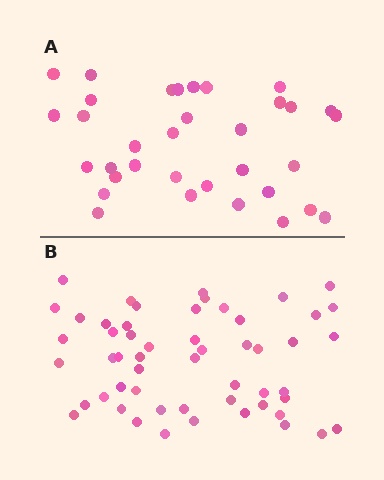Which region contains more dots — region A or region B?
Region B (the bottom region) has more dots.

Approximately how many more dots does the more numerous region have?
Region B has approximately 20 more dots than region A.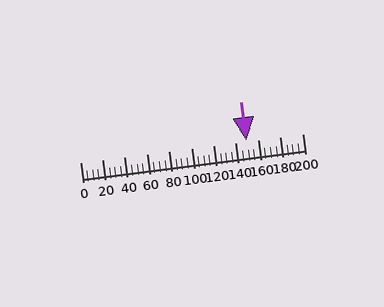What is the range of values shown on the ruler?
The ruler shows values from 0 to 200.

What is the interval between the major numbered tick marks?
The major tick marks are spaced 20 units apart.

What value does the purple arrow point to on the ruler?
The purple arrow points to approximately 150.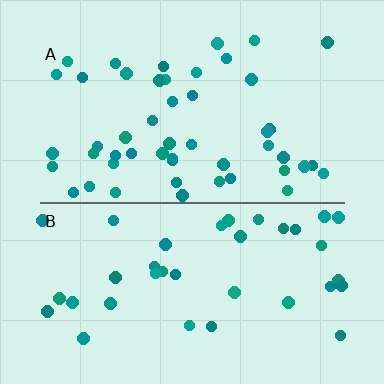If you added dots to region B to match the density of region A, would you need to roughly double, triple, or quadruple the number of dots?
Approximately double.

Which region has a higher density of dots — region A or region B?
A (the top).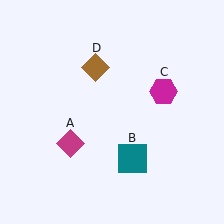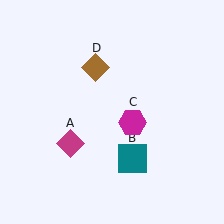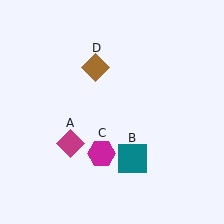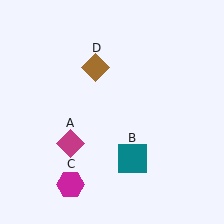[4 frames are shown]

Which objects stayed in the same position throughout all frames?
Magenta diamond (object A) and teal square (object B) and brown diamond (object D) remained stationary.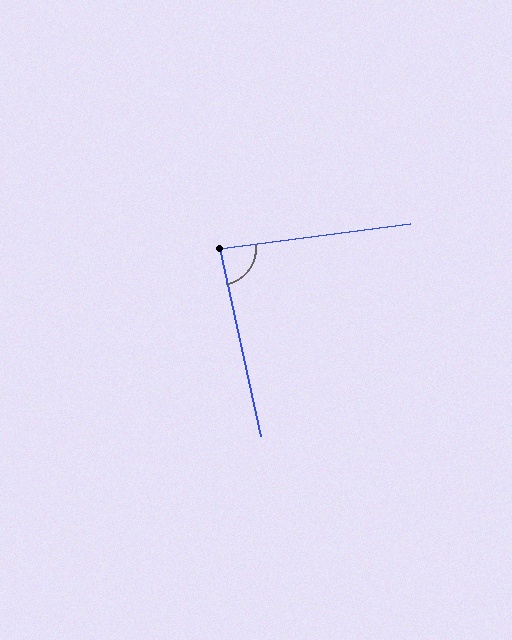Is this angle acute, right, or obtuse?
It is approximately a right angle.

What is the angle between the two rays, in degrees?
Approximately 85 degrees.